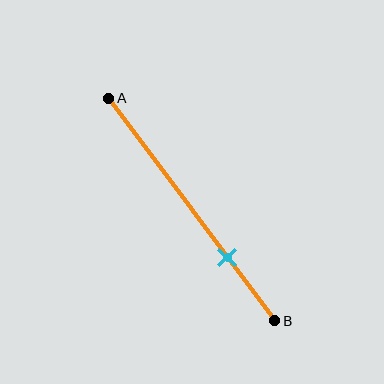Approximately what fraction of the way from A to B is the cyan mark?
The cyan mark is approximately 70% of the way from A to B.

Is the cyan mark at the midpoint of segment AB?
No, the mark is at about 70% from A, not at the 50% midpoint.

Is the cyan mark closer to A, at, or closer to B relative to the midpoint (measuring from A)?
The cyan mark is closer to point B than the midpoint of segment AB.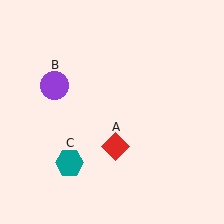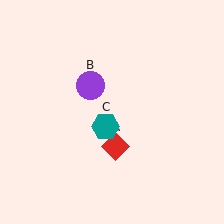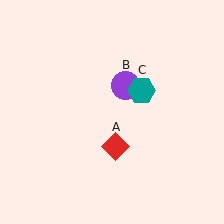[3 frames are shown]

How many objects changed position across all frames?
2 objects changed position: purple circle (object B), teal hexagon (object C).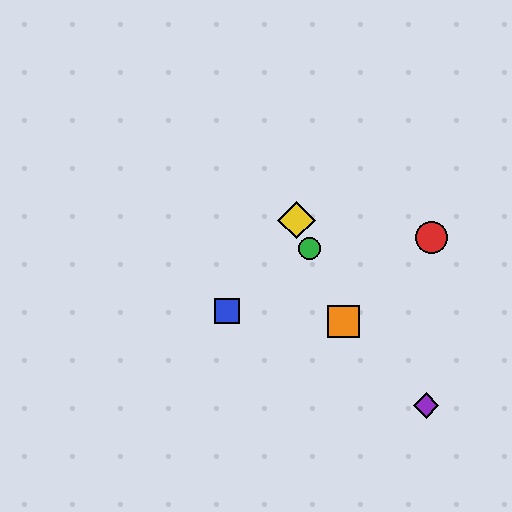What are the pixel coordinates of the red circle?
The red circle is at (431, 238).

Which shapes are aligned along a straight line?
The green circle, the yellow diamond, the orange square are aligned along a straight line.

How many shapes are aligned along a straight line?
3 shapes (the green circle, the yellow diamond, the orange square) are aligned along a straight line.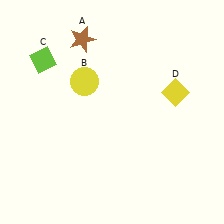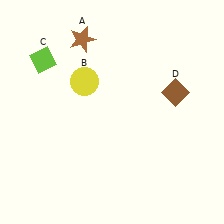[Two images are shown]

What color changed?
The diamond (D) changed from yellow in Image 1 to brown in Image 2.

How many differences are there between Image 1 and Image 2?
There is 1 difference between the two images.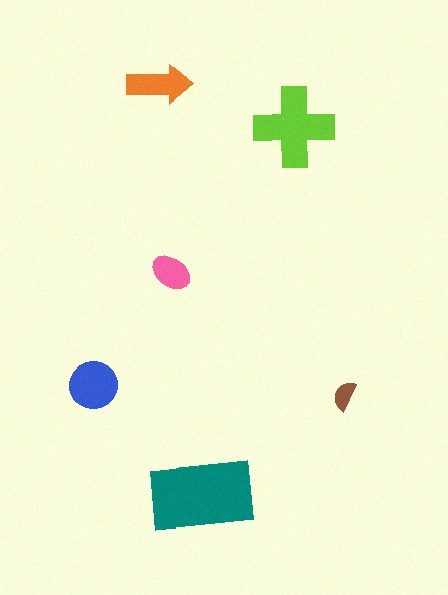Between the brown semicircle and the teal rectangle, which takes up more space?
The teal rectangle.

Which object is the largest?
The teal rectangle.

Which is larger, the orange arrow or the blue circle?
The blue circle.